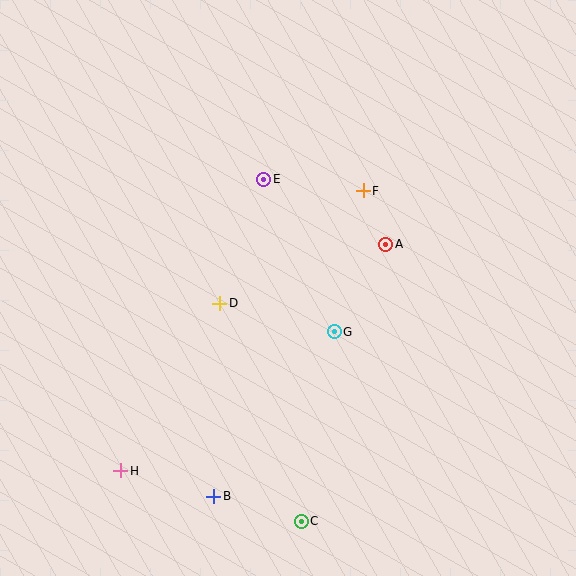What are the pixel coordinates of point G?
Point G is at (334, 332).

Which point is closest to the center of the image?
Point G at (334, 332) is closest to the center.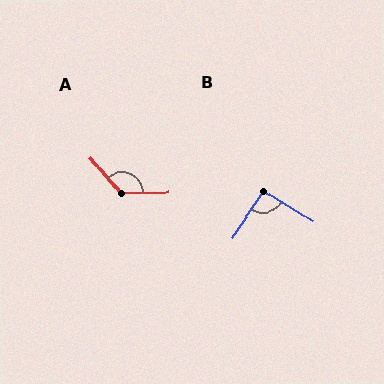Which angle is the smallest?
B, at approximately 93 degrees.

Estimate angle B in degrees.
Approximately 93 degrees.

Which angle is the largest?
A, at approximately 129 degrees.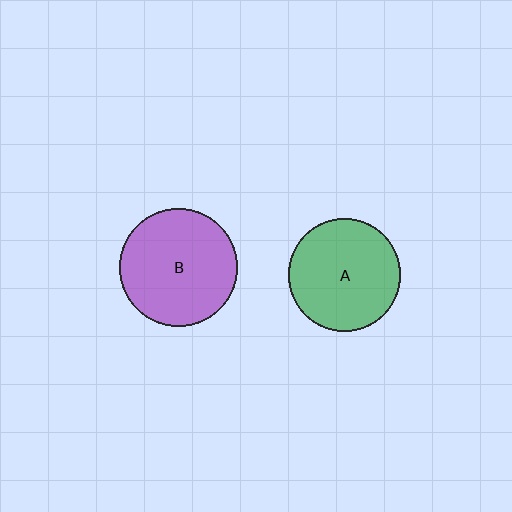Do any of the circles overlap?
No, none of the circles overlap.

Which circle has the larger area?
Circle B (purple).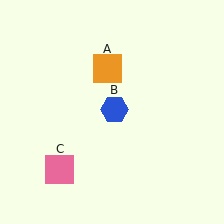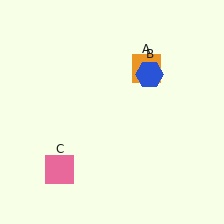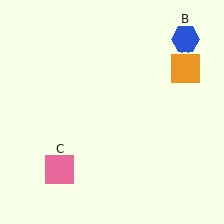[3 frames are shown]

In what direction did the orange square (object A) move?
The orange square (object A) moved right.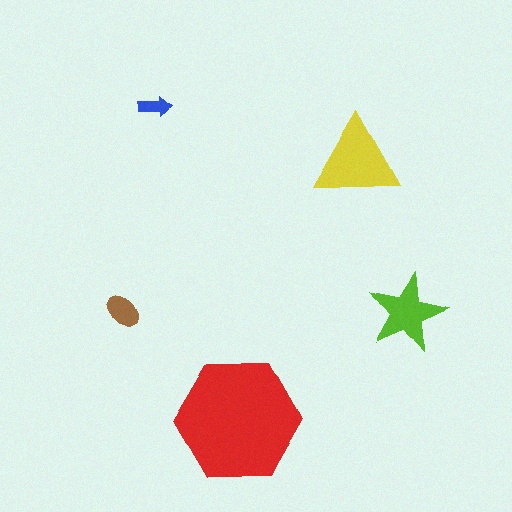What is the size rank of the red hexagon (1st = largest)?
1st.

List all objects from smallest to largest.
The blue arrow, the brown ellipse, the lime star, the yellow triangle, the red hexagon.